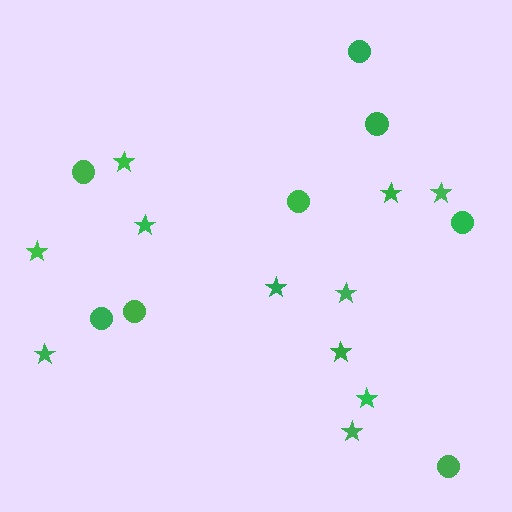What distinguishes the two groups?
There are 2 groups: one group of circles (8) and one group of stars (11).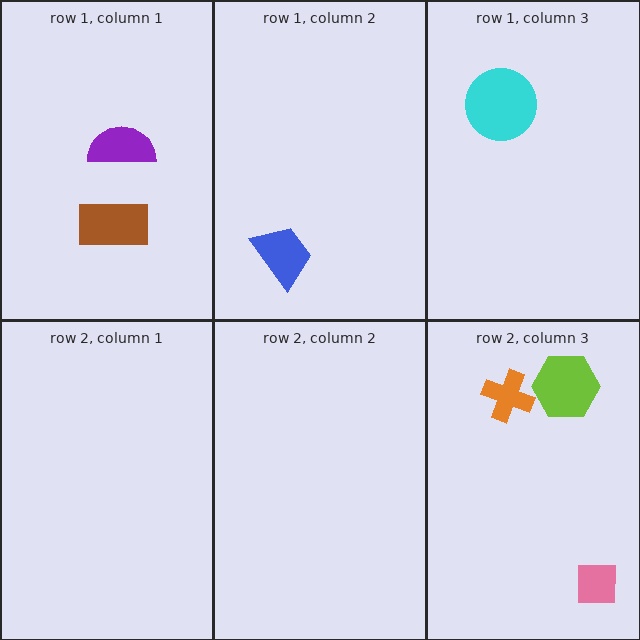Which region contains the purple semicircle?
The row 1, column 1 region.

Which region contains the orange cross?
The row 2, column 3 region.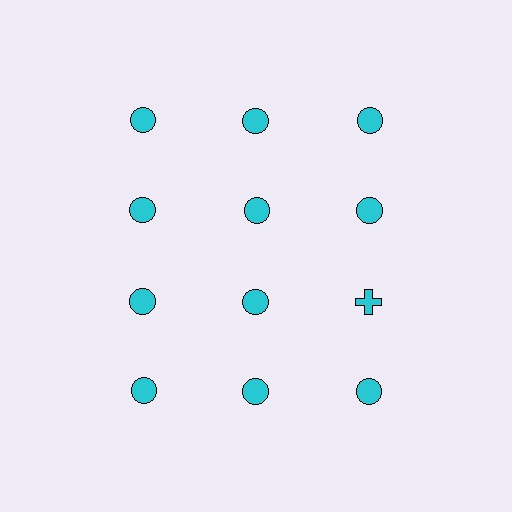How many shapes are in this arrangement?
There are 12 shapes arranged in a grid pattern.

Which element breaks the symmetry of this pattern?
The cyan cross in the third row, center column breaks the symmetry. All other shapes are cyan circles.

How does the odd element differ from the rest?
It has a different shape: cross instead of circle.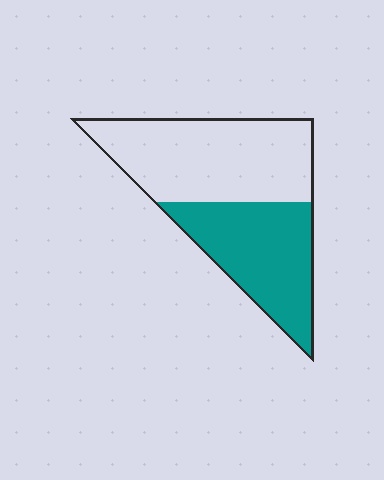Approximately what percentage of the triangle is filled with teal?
Approximately 45%.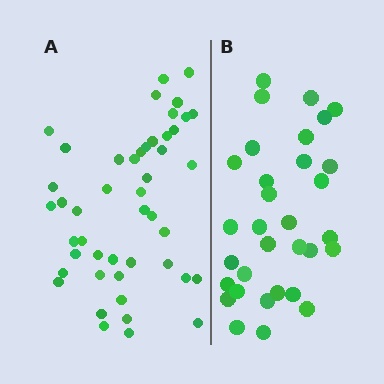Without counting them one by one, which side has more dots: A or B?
Region A (the left region) has more dots.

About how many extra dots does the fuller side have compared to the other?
Region A has approximately 15 more dots than region B.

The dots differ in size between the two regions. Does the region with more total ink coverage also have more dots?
No. Region B has more total ink coverage because its dots are larger, but region A actually contains more individual dots. Total area can be misleading — the number of items is what matters here.